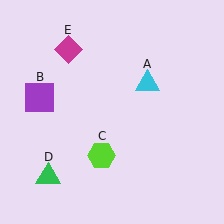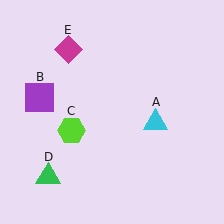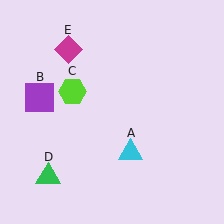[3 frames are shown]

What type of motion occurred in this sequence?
The cyan triangle (object A), lime hexagon (object C) rotated clockwise around the center of the scene.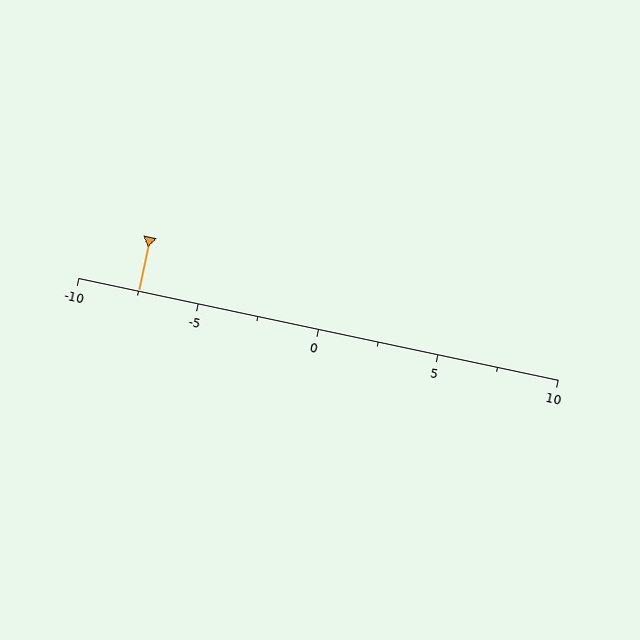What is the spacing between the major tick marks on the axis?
The major ticks are spaced 5 apart.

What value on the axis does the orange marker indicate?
The marker indicates approximately -7.5.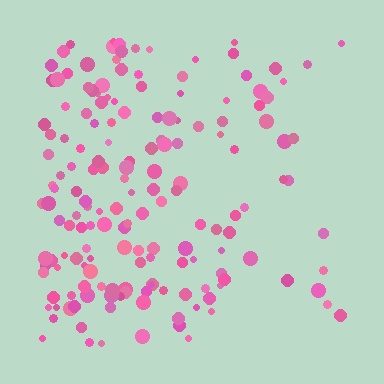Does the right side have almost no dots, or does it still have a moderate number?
Still a moderate number, just noticeably fewer than the left.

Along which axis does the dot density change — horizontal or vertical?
Horizontal.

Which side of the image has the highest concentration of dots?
The left.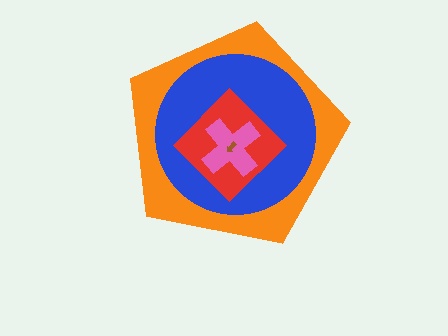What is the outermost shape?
The orange pentagon.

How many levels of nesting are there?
5.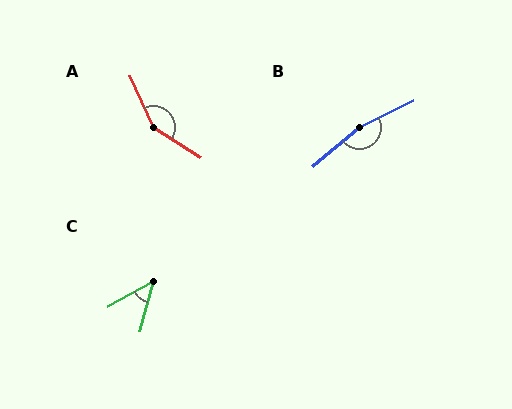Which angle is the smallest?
C, at approximately 46 degrees.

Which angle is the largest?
B, at approximately 166 degrees.